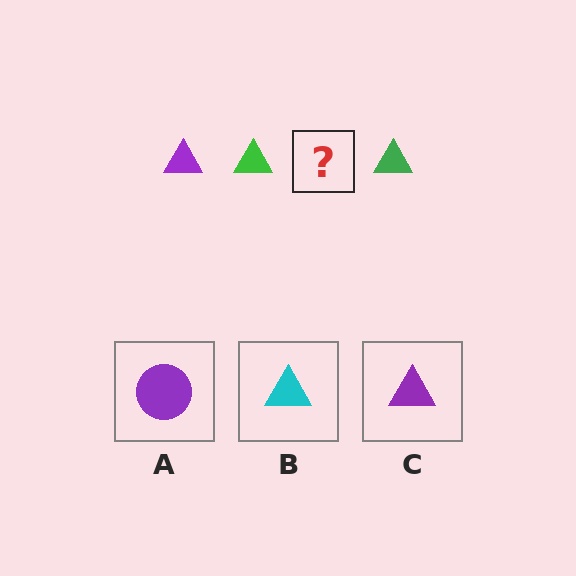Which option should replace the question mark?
Option C.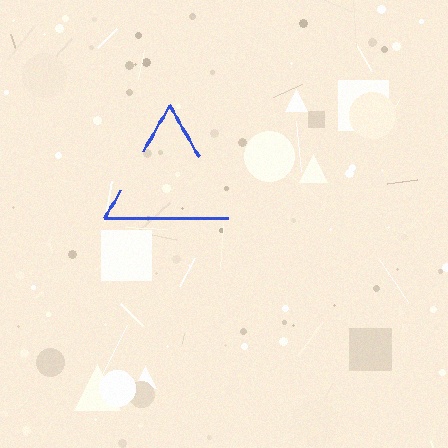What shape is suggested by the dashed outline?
The dashed outline suggests a triangle.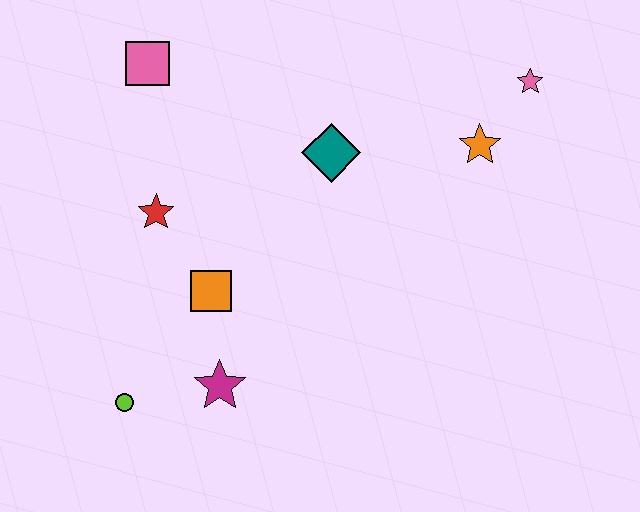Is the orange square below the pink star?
Yes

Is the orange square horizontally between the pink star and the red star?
Yes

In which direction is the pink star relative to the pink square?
The pink star is to the right of the pink square.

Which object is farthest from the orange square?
The pink star is farthest from the orange square.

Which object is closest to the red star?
The orange square is closest to the red star.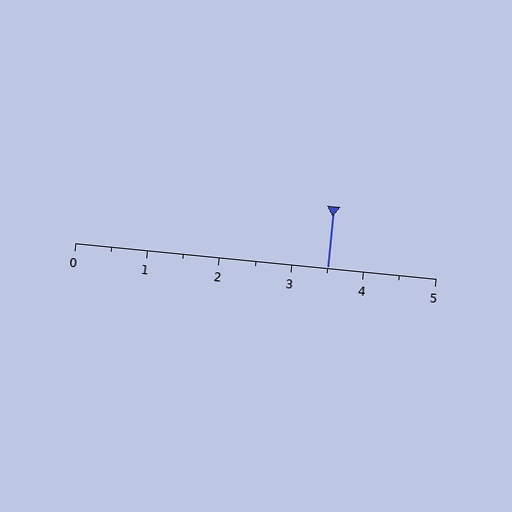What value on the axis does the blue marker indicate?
The marker indicates approximately 3.5.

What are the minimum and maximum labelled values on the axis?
The axis runs from 0 to 5.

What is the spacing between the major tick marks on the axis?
The major ticks are spaced 1 apart.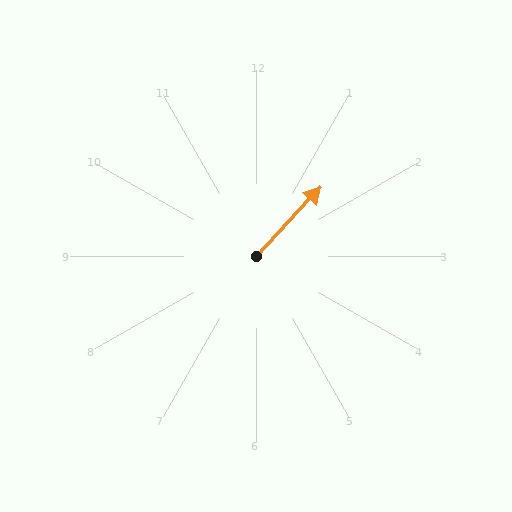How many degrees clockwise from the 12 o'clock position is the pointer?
Approximately 43 degrees.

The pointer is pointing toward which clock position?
Roughly 1 o'clock.